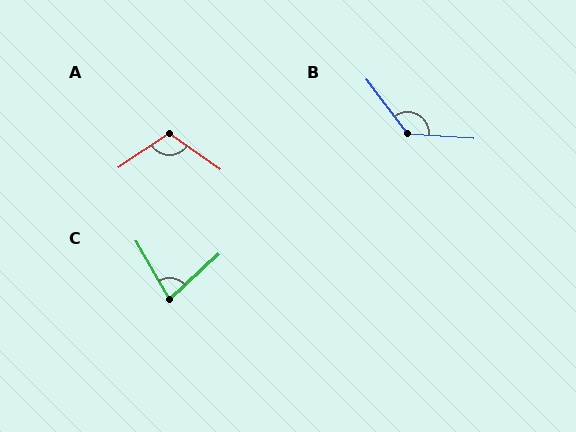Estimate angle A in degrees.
Approximately 111 degrees.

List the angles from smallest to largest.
C (77°), A (111°), B (130°).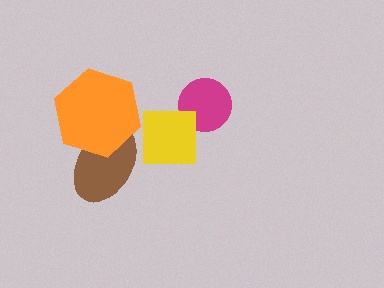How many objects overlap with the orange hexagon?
1 object overlaps with the orange hexagon.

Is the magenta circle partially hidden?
No, no other shape covers it.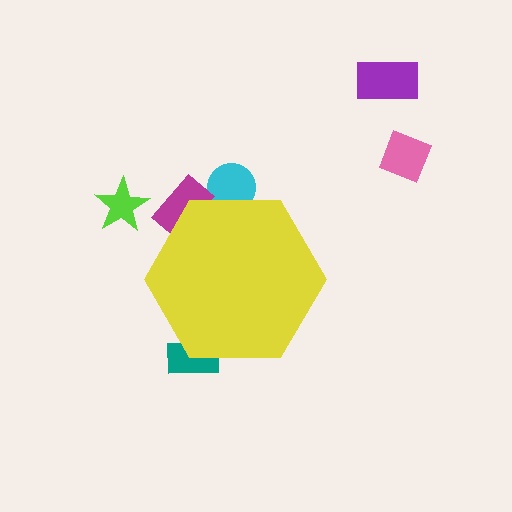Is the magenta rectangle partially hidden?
Yes, the magenta rectangle is partially hidden behind the yellow hexagon.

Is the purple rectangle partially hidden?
No, the purple rectangle is fully visible.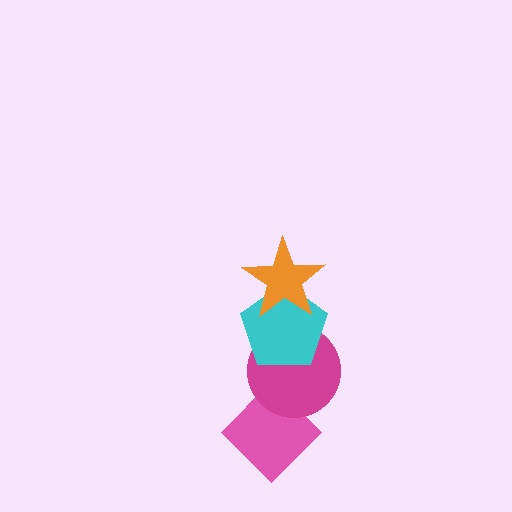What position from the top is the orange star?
The orange star is 1st from the top.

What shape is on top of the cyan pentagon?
The orange star is on top of the cyan pentagon.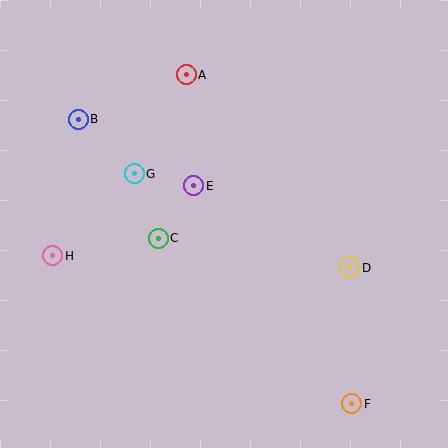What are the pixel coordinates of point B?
Point B is at (78, 119).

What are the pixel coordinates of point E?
Point E is at (194, 186).